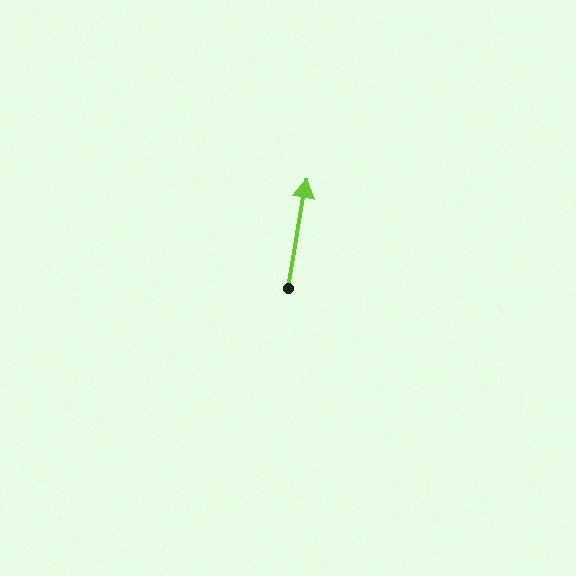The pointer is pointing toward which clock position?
Roughly 12 o'clock.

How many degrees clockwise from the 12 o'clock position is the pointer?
Approximately 10 degrees.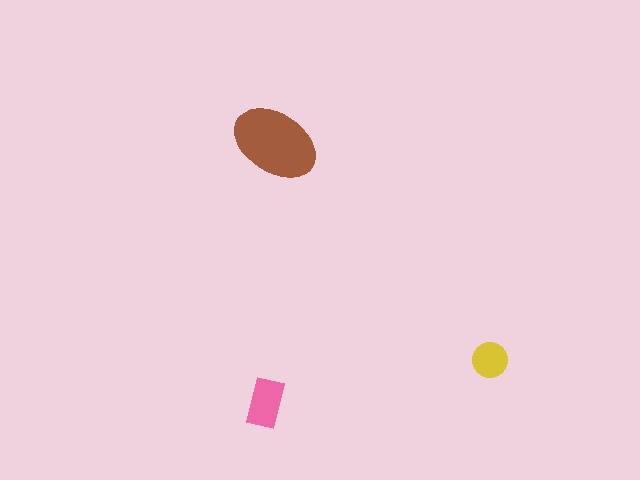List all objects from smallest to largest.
The yellow circle, the pink rectangle, the brown ellipse.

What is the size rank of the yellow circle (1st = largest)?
3rd.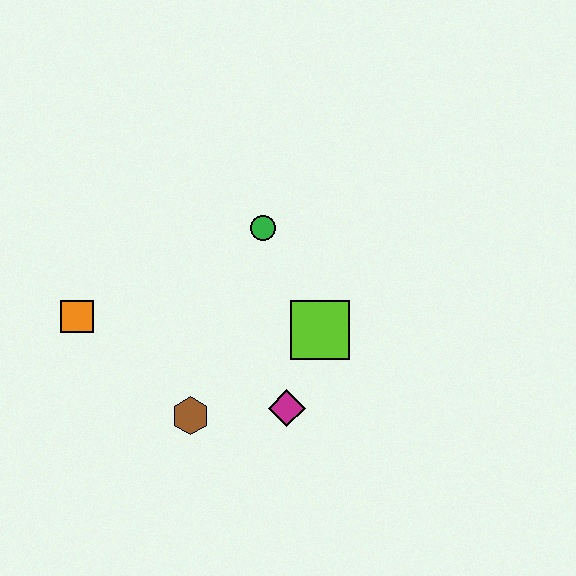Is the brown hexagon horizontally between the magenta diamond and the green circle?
No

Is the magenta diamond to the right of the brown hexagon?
Yes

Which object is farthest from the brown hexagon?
The green circle is farthest from the brown hexagon.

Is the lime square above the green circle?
No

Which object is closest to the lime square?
The magenta diamond is closest to the lime square.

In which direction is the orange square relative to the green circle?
The orange square is to the left of the green circle.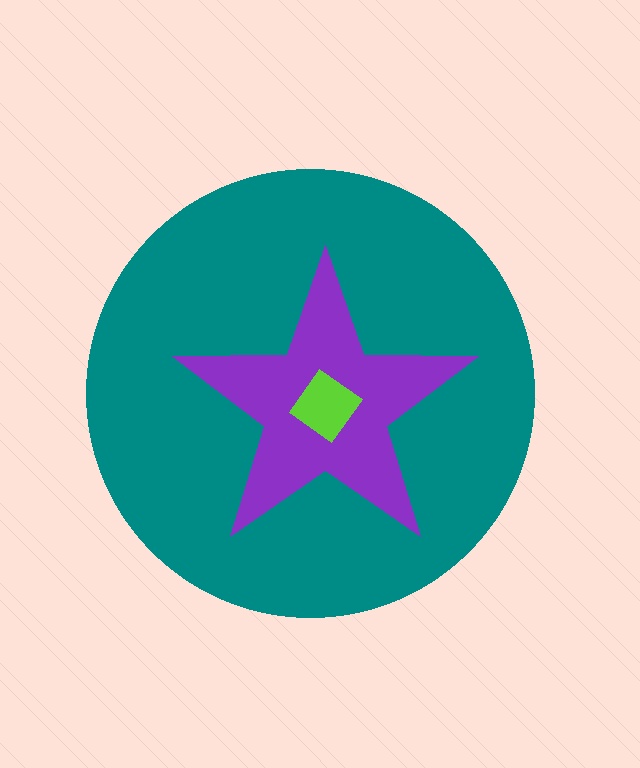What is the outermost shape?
The teal circle.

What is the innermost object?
The lime diamond.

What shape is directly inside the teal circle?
The purple star.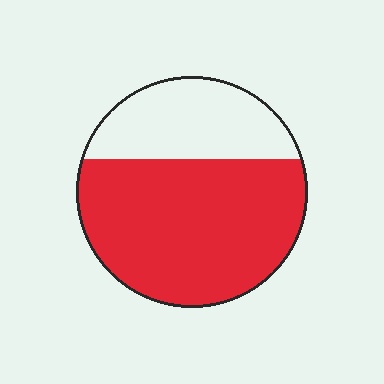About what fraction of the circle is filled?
About two thirds (2/3).